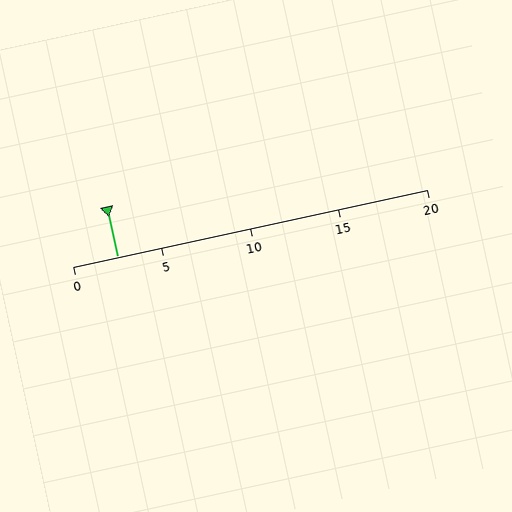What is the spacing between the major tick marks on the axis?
The major ticks are spaced 5 apart.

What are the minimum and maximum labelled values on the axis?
The axis runs from 0 to 20.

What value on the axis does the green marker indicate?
The marker indicates approximately 2.5.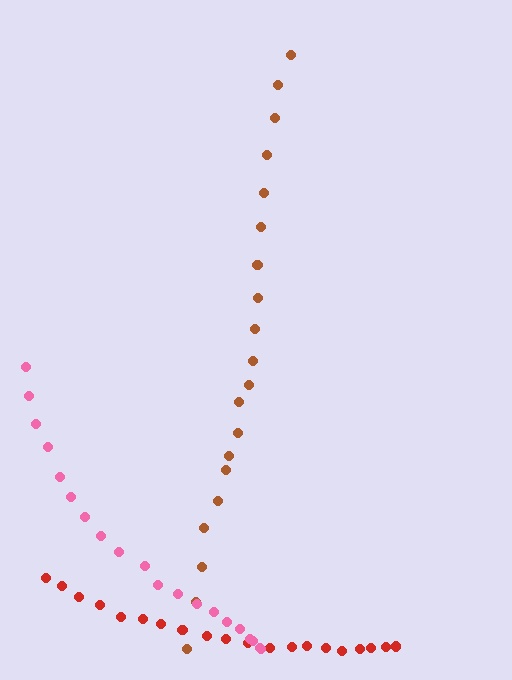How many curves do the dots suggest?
There are 3 distinct paths.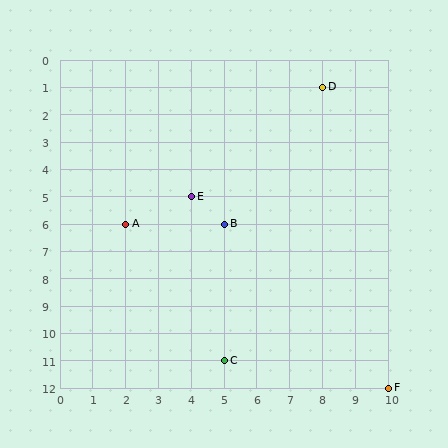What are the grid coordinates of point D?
Point D is at grid coordinates (8, 1).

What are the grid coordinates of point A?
Point A is at grid coordinates (2, 6).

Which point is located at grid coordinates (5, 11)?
Point C is at (5, 11).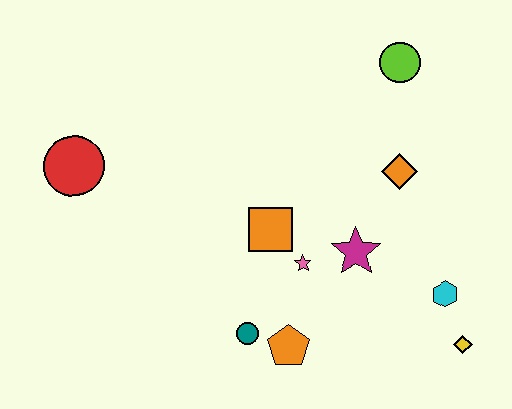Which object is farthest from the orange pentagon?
The lime circle is farthest from the orange pentagon.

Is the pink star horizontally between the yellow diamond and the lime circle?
No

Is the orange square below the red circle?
Yes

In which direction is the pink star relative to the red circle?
The pink star is to the right of the red circle.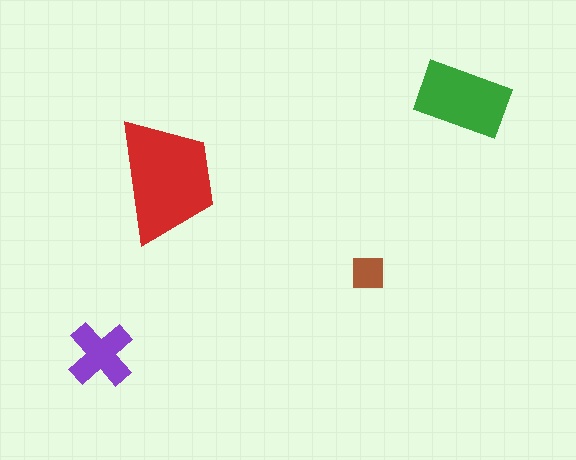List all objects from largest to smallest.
The red trapezoid, the green rectangle, the purple cross, the brown square.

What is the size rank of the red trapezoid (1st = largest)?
1st.